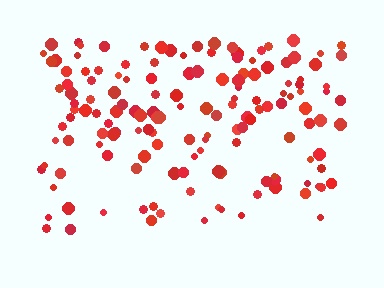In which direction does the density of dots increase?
From bottom to top, with the top side densest.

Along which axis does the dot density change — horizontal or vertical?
Vertical.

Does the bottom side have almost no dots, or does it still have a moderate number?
Still a moderate number, just noticeably fewer than the top.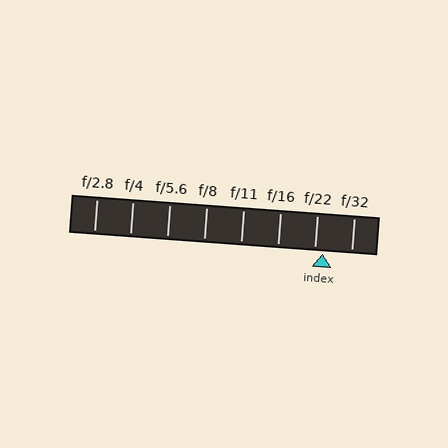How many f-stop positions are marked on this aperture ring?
There are 8 f-stop positions marked.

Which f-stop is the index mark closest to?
The index mark is closest to f/22.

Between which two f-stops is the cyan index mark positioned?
The index mark is between f/22 and f/32.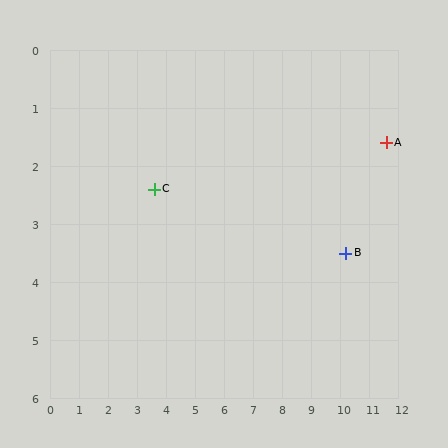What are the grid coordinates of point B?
Point B is at approximately (10.2, 3.5).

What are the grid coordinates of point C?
Point C is at approximately (3.6, 2.4).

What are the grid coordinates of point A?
Point A is at approximately (11.6, 1.6).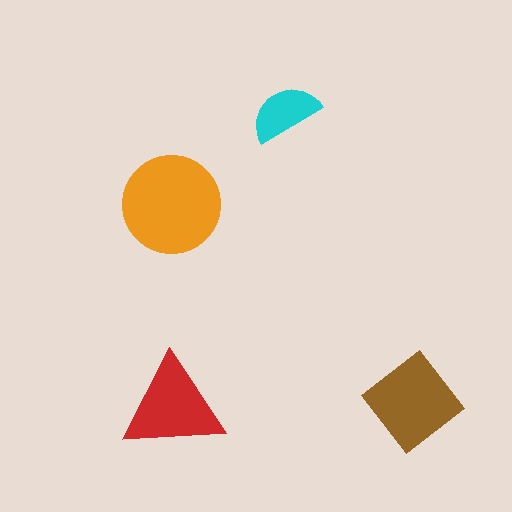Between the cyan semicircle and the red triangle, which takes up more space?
The red triangle.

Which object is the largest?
The orange circle.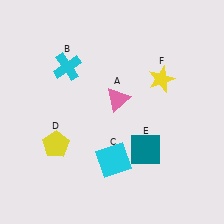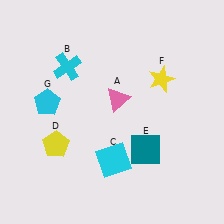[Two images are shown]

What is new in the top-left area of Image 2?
A cyan pentagon (G) was added in the top-left area of Image 2.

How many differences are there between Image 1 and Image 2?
There is 1 difference between the two images.